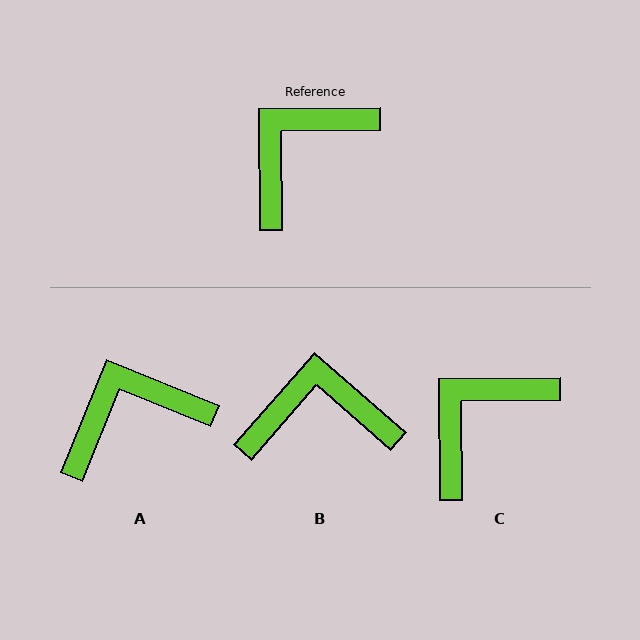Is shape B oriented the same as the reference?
No, it is off by about 42 degrees.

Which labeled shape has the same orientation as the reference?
C.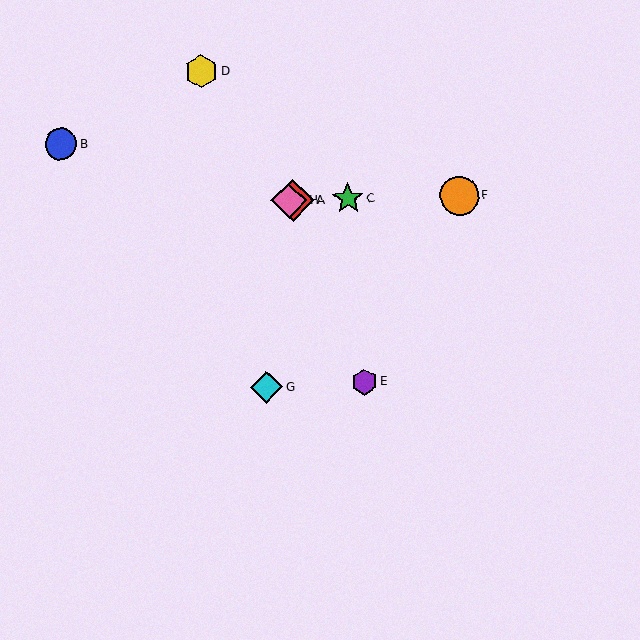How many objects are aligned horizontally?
4 objects (A, C, F, H) are aligned horizontally.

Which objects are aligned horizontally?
Objects A, C, F, H are aligned horizontally.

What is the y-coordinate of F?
Object F is at y≈195.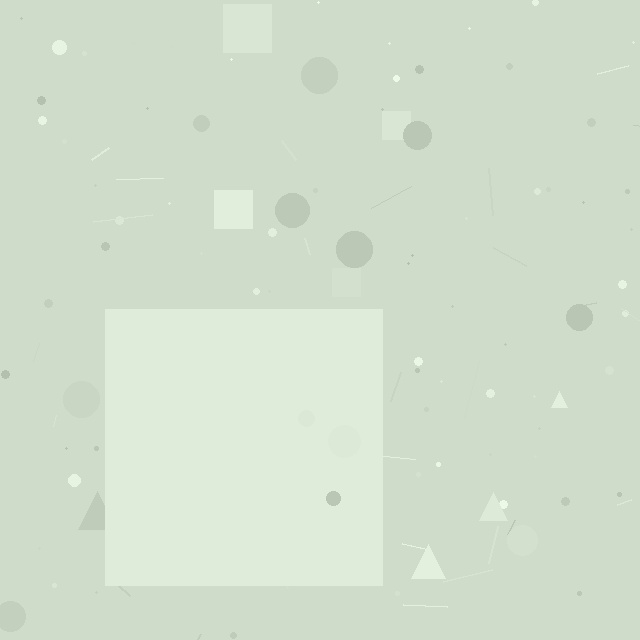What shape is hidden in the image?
A square is hidden in the image.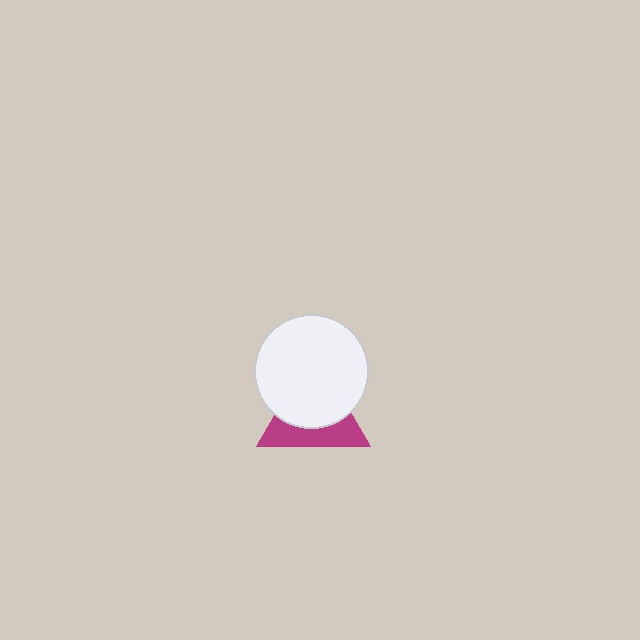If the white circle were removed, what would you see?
You would see the complete magenta triangle.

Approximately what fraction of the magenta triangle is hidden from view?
Roughly 58% of the magenta triangle is hidden behind the white circle.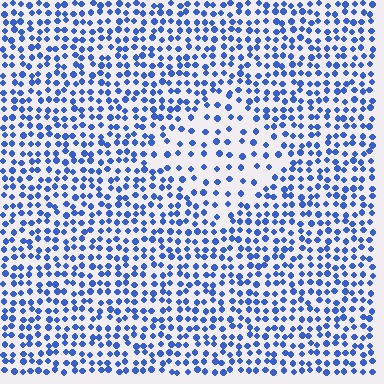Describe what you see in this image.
The image contains small blue elements arranged at two different densities. A diamond-shaped region is visible where the elements are less densely packed than the surrounding area.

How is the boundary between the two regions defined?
The boundary is defined by a change in element density (approximately 2.0x ratio). All elements are the same color, size, and shape.